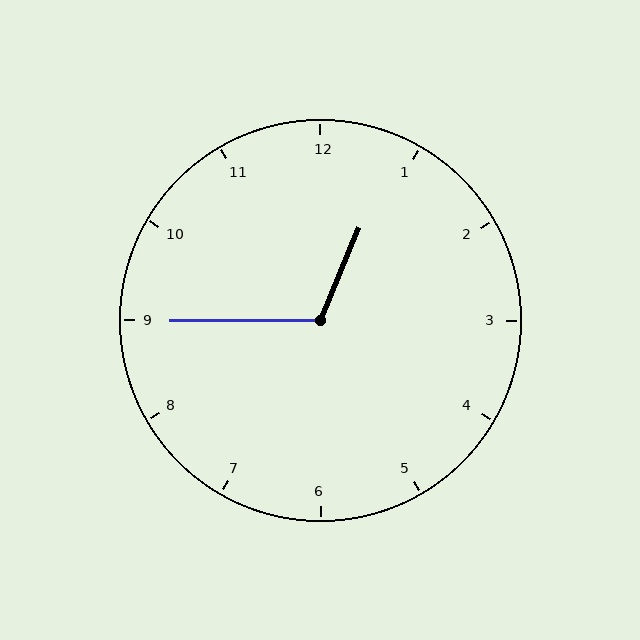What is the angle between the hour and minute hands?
Approximately 112 degrees.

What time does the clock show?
12:45.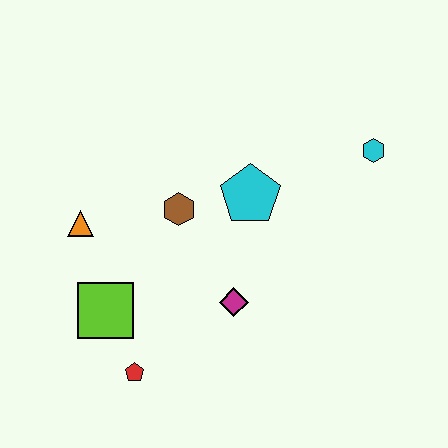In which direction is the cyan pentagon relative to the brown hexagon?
The cyan pentagon is to the right of the brown hexagon.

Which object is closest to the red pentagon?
The lime square is closest to the red pentagon.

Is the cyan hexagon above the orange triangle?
Yes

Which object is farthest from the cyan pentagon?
The red pentagon is farthest from the cyan pentagon.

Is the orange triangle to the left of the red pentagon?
Yes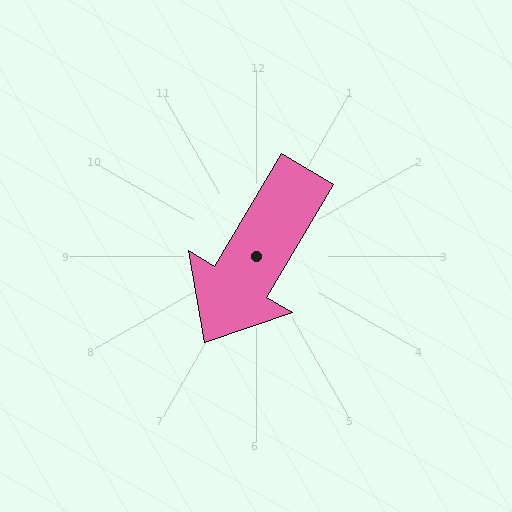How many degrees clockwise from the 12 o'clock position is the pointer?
Approximately 211 degrees.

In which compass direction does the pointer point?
Southwest.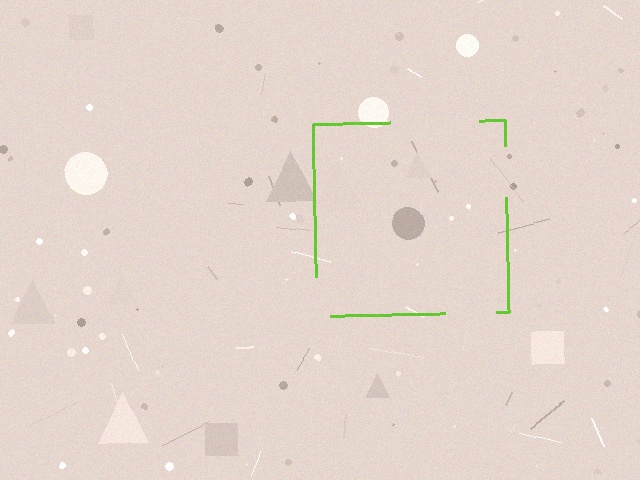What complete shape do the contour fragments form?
The contour fragments form a square.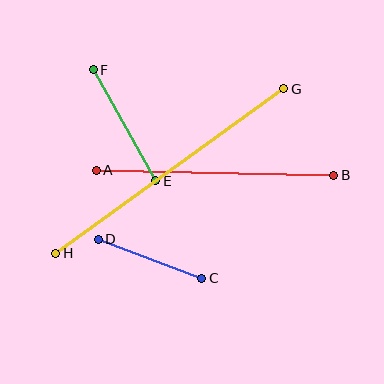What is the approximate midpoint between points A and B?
The midpoint is at approximately (215, 173) pixels.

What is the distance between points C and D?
The distance is approximately 111 pixels.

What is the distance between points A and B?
The distance is approximately 238 pixels.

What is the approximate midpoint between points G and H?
The midpoint is at approximately (170, 171) pixels.